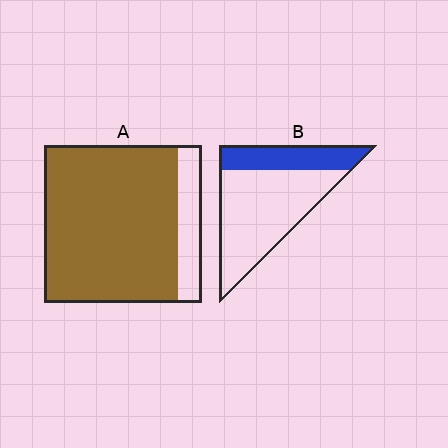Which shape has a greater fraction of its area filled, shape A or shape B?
Shape A.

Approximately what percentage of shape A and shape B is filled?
A is approximately 85% and B is approximately 30%.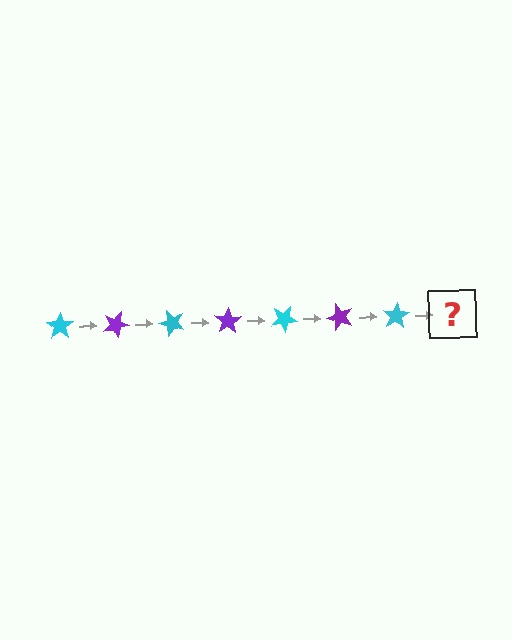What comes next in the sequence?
The next element should be a purple star, rotated 175 degrees from the start.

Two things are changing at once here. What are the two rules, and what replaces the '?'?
The two rules are that it rotates 25 degrees each step and the color cycles through cyan and purple. The '?' should be a purple star, rotated 175 degrees from the start.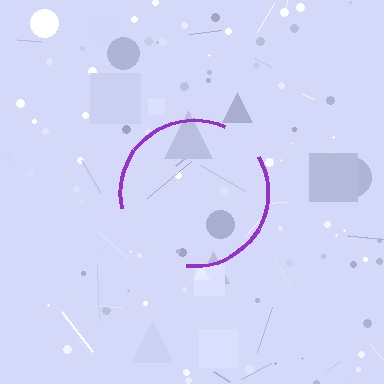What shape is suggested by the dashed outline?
The dashed outline suggests a circle.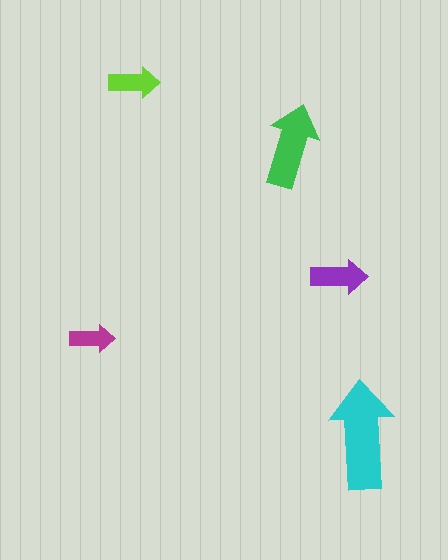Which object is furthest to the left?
The magenta arrow is leftmost.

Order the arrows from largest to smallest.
the cyan one, the green one, the purple one, the lime one, the magenta one.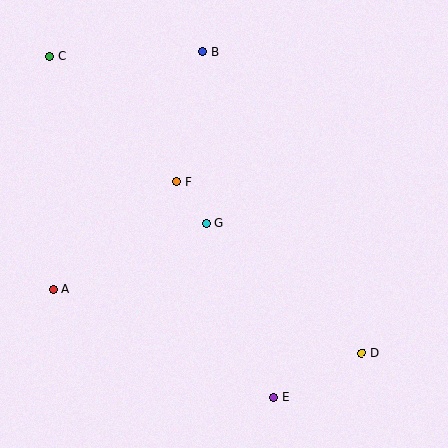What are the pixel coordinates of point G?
Point G is at (206, 223).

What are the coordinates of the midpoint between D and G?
The midpoint between D and G is at (284, 288).